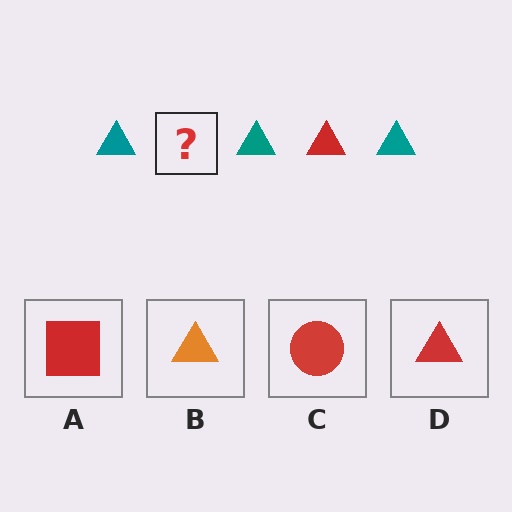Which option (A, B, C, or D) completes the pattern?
D.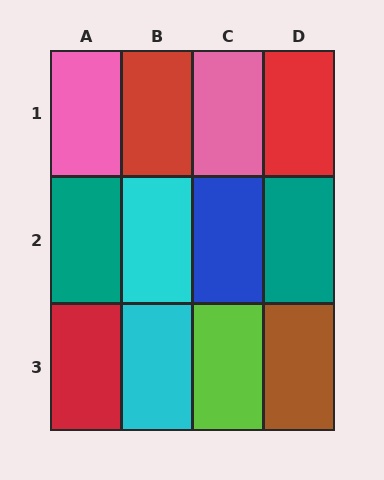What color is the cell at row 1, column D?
Red.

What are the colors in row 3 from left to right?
Red, cyan, lime, brown.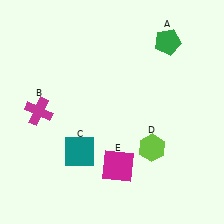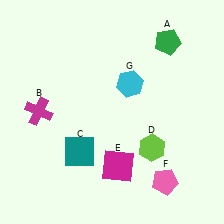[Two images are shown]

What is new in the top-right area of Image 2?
A cyan hexagon (G) was added in the top-right area of Image 2.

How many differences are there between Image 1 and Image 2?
There are 2 differences between the two images.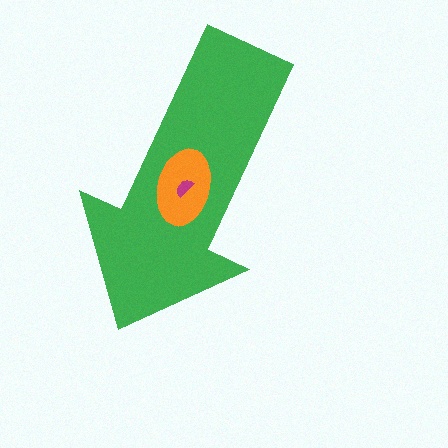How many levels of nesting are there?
3.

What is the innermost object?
The magenta semicircle.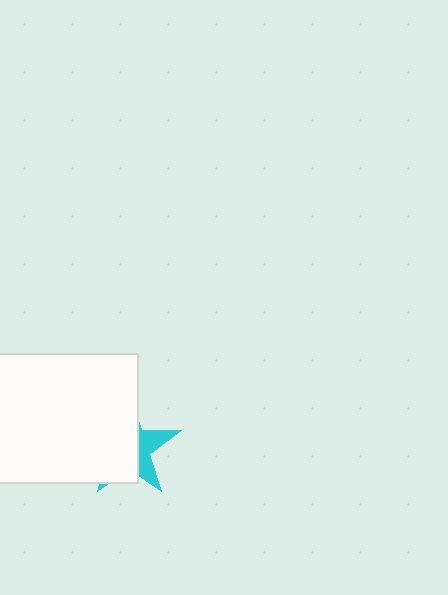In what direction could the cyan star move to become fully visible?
The cyan star could move right. That would shift it out from behind the white rectangle entirely.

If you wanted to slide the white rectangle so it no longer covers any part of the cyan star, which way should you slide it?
Slide it left — that is the most direct way to separate the two shapes.